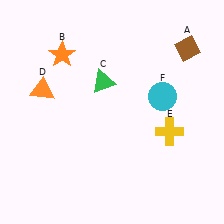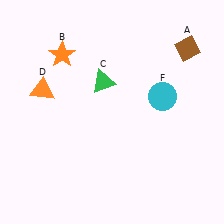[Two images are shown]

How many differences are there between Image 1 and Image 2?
There is 1 difference between the two images.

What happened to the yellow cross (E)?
The yellow cross (E) was removed in Image 2. It was in the bottom-right area of Image 1.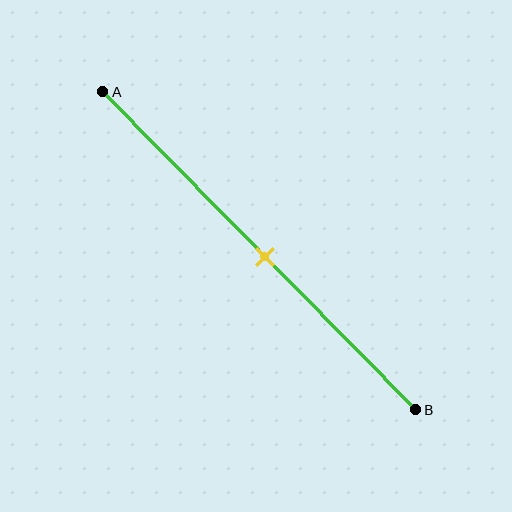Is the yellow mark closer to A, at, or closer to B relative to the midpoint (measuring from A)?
The yellow mark is approximately at the midpoint of segment AB.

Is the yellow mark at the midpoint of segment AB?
Yes, the mark is approximately at the midpoint.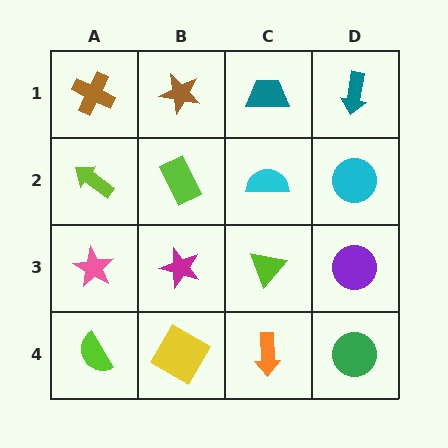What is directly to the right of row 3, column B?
A lime triangle.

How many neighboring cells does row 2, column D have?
3.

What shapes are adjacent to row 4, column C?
A lime triangle (row 3, column C), a yellow square (row 4, column B), a green circle (row 4, column D).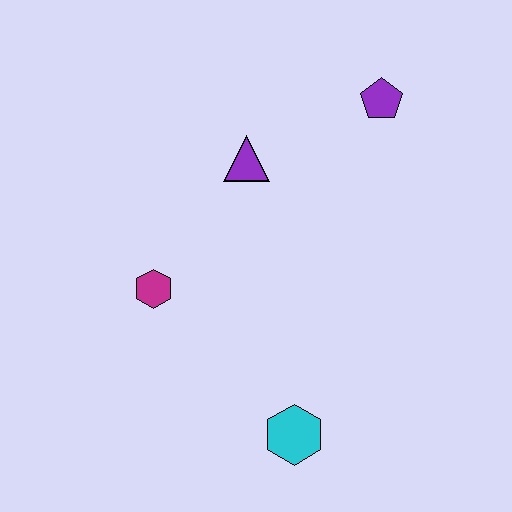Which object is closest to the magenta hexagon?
The purple triangle is closest to the magenta hexagon.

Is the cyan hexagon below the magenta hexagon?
Yes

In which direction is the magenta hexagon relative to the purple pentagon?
The magenta hexagon is to the left of the purple pentagon.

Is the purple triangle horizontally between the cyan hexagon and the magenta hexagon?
Yes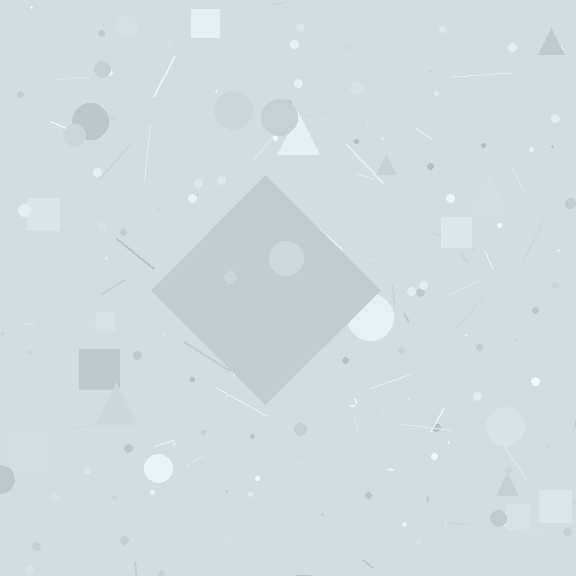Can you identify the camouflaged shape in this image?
The camouflaged shape is a diamond.